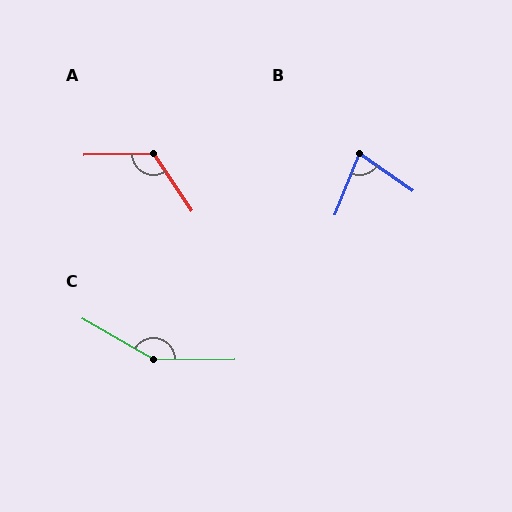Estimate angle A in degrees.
Approximately 122 degrees.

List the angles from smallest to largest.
B (76°), A (122°), C (150°).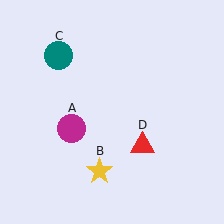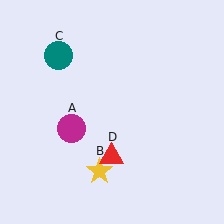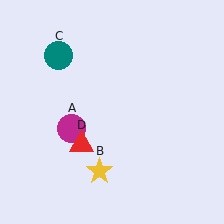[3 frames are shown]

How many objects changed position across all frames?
1 object changed position: red triangle (object D).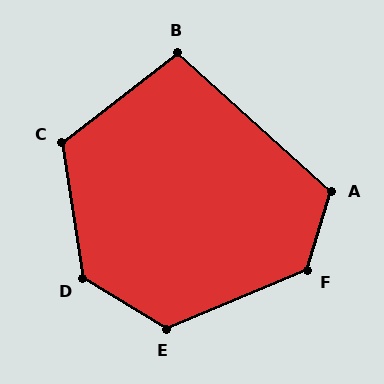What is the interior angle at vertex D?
Approximately 130 degrees (obtuse).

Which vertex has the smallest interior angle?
B, at approximately 100 degrees.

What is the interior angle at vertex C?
Approximately 119 degrees (obtuse).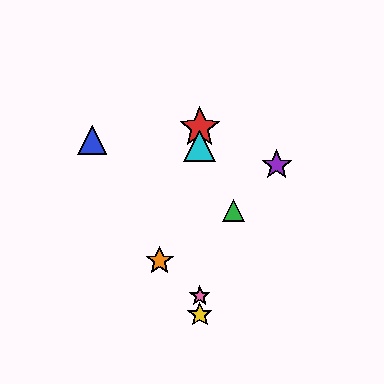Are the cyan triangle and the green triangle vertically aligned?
No, the cyan triangle is at x≈200 and the green triangle is at x≈234.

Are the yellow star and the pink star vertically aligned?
Yes, both are at x≈200.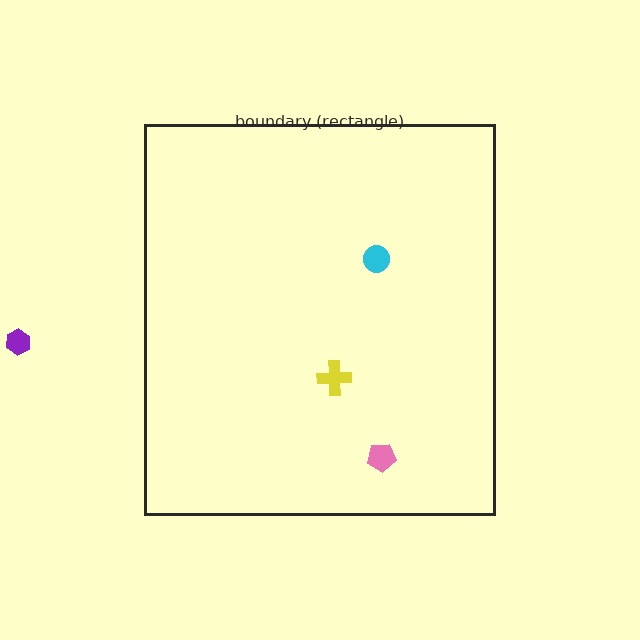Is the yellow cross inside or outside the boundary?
Inside.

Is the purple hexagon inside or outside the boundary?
Outside.